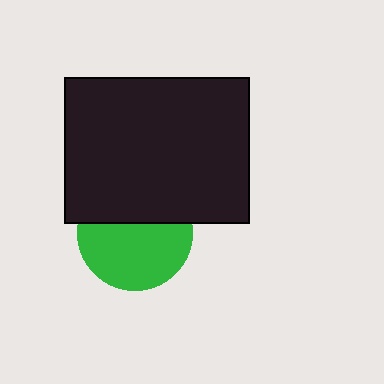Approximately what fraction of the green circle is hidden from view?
Roughly 40% of the green circle is hidden behind the black rectangle.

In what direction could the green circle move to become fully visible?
The green circle could move down. That would shift it out from behind the black rectangle entirely.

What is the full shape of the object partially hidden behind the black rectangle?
The partially hidden object is a green circle.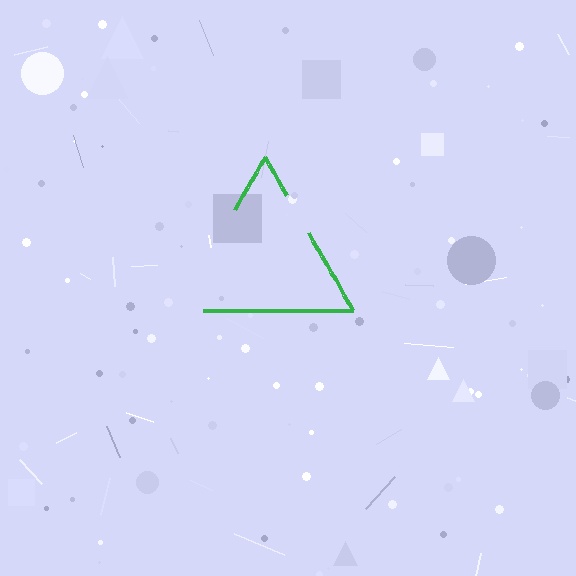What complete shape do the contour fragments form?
The contour fragments form a triangle.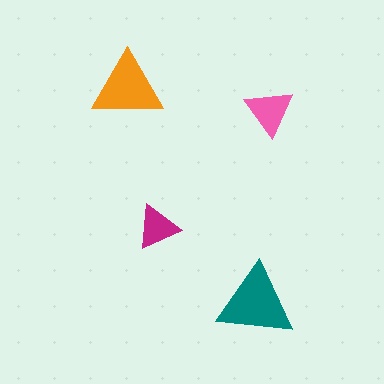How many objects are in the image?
There are 4 objects in the image.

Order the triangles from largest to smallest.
the teal one, the orange one, the pink one, the magenta one.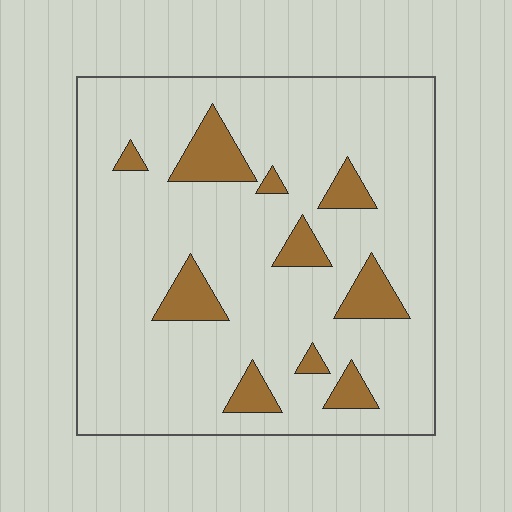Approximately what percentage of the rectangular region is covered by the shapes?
Approximately 15%.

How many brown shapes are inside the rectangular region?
10.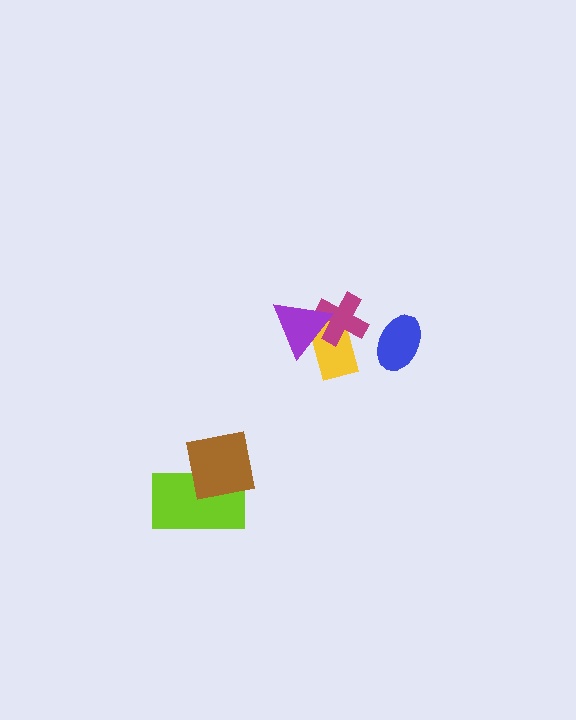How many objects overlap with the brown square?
1 object overlaps with the brown square.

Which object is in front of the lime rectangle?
The brown square is in front of the lime rectangle.